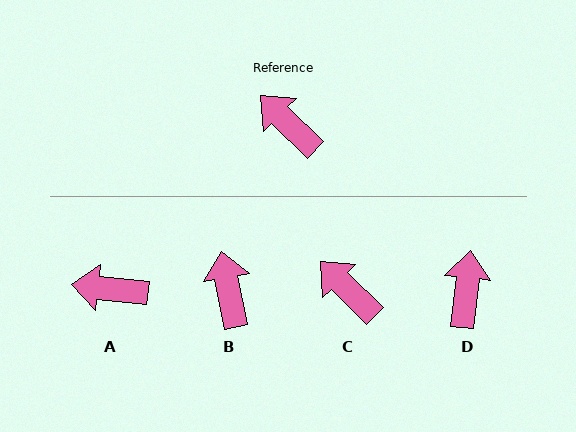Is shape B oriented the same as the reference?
No, it is off by about 35 degrees.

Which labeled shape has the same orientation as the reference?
C.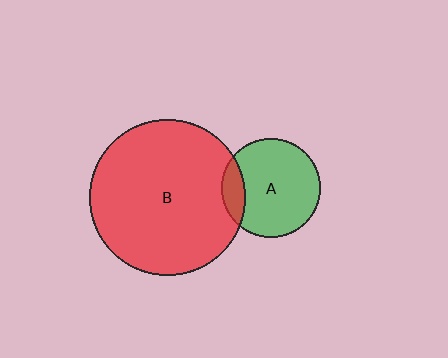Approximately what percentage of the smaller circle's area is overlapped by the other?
Approximately 15%.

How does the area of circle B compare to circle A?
Approximately 2.5 times.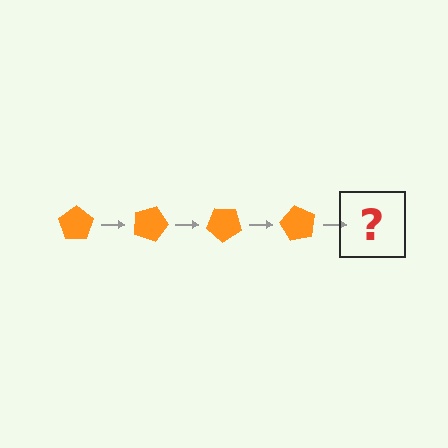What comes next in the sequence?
The next element should be an orange pentagon rotated 80 degrees.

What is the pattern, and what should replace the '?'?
The pattern is that the pentagon rotates 20 degrees each step. The '?' should be an orange pentagon rotated 80 degrees.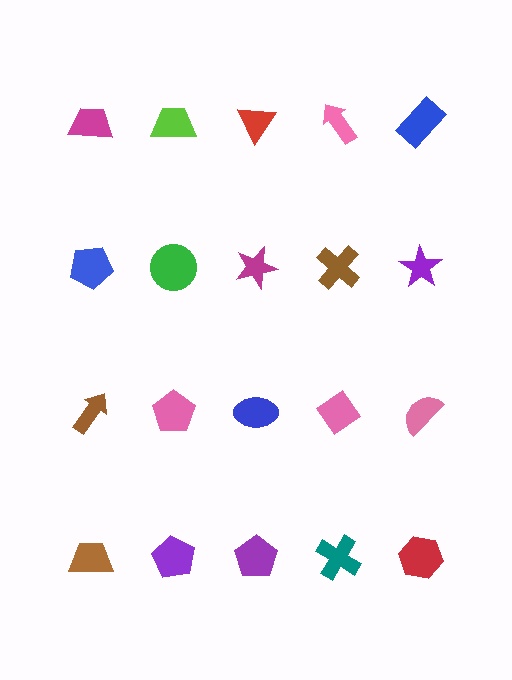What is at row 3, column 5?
A pink semicircle.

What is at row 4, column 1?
A brown trapezoid.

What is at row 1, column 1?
A magenta trapezoid.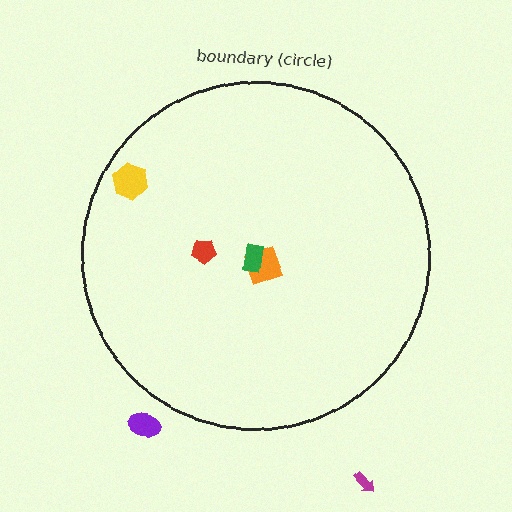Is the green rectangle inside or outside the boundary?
Inside.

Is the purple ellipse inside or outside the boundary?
Outside.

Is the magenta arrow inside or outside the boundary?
Outside.